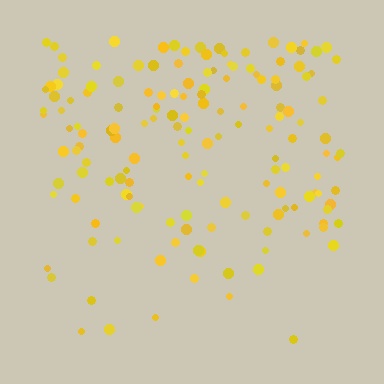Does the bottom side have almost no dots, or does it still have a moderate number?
Still a moderate number, just noticeably fewer than the top.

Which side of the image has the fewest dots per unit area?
The bottom.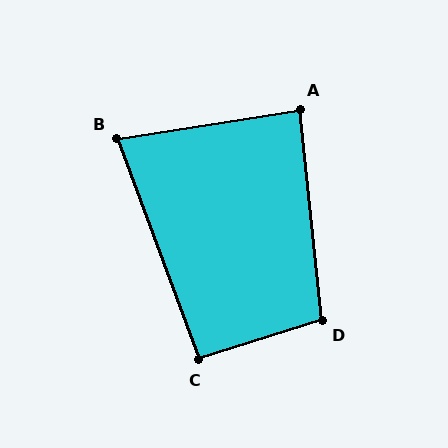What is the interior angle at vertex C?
Approximately 93 degrees (approximately right).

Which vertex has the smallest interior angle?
B, at approximately 78 degrees.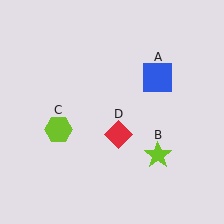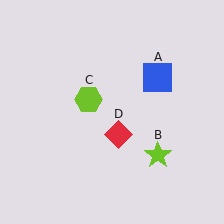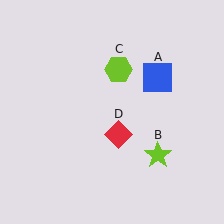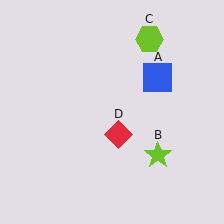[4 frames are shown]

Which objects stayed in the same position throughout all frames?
Blue square (object A) and lime star (object B) and red diamond (object D) remained stationary.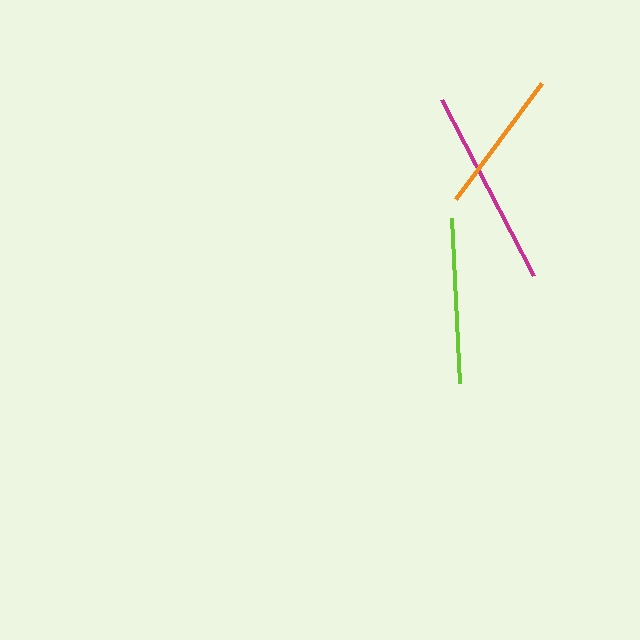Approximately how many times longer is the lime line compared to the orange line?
The lime line is approximately 1.1 times the length of the orange line.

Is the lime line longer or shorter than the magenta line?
The magenta line is longer than the lime line.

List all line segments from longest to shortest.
From longest to shortest: magenta, lime, orange.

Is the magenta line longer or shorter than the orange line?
The magenta line is longer than the orange line.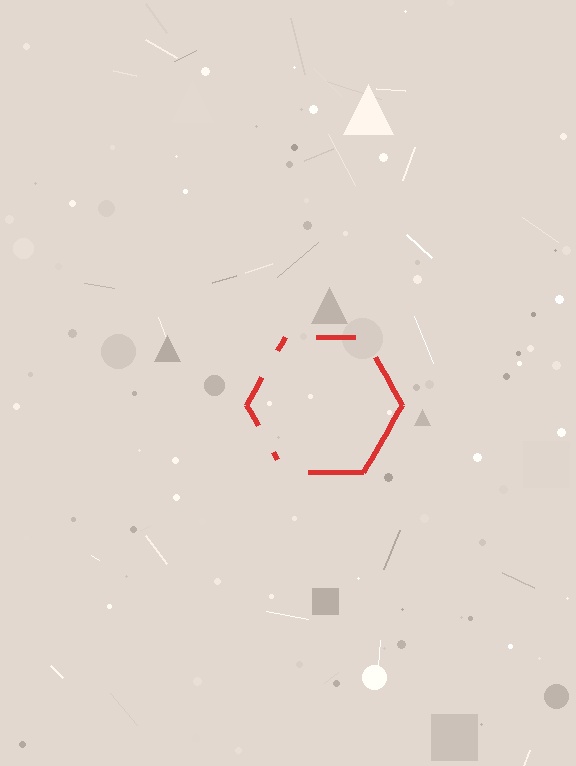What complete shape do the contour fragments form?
The contour fragments form a hexagon.